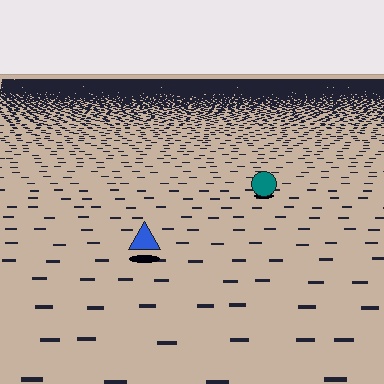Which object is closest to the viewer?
The blue triangle is closest. The texture marks near it are larger and more spread out.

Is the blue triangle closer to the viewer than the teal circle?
Yes. The blue triangle is closer — you can tell from the texture gradient: the ground texture is coarser near it.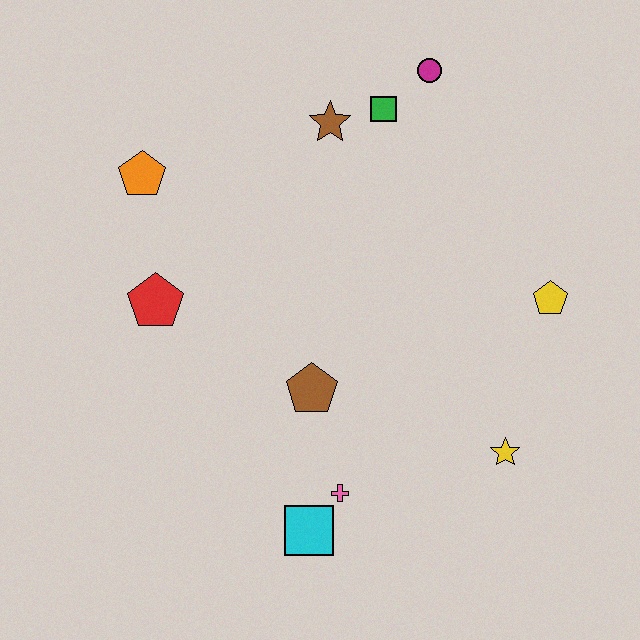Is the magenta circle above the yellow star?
Yes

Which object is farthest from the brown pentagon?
The magenta circle is farthest from the brown pentagon.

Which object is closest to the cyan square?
The pink cross is closest to the cyan square.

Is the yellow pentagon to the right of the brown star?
Yes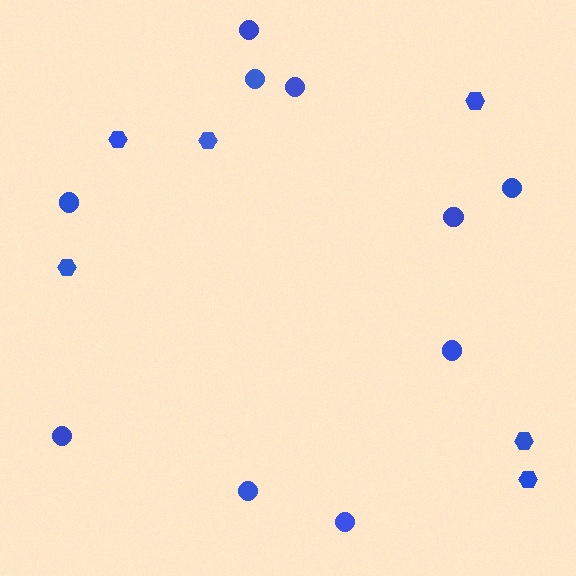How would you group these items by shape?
There are 2 groups: one group of hexagons (6) and one group of circles (10).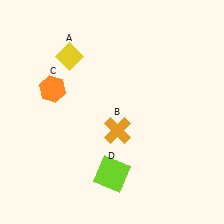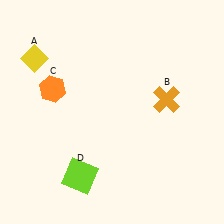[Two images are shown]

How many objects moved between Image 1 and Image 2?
3 objects moved between the two images.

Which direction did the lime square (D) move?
The lime square (D) moved left.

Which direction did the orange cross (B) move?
The orange cross (B) moved right.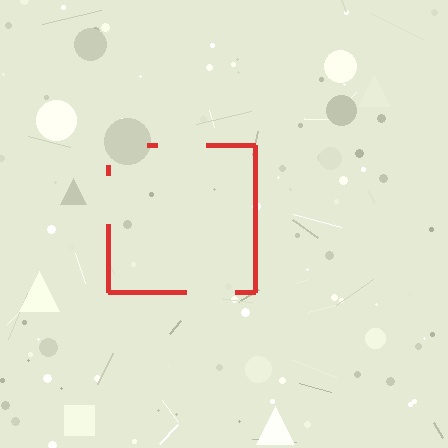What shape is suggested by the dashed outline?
The dashed outline suggests a square.